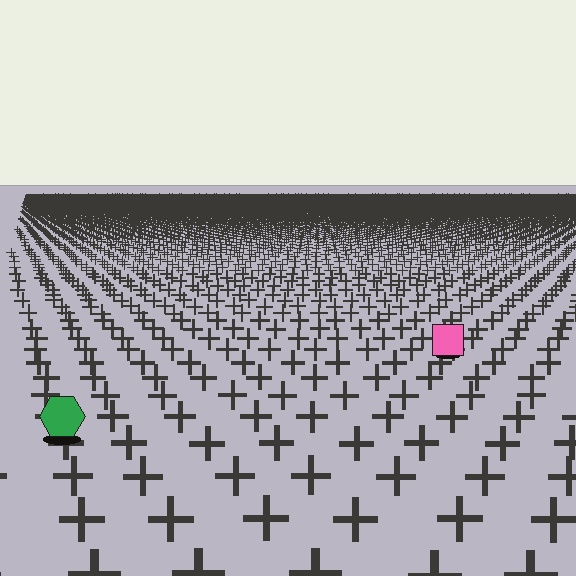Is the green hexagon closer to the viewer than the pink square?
Yes. The green hexagon is closer — you can tell from the texture gradient: the ground texture is coarser near it.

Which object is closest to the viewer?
The green hexagon is closest. The texture marks near it are larger and more spread out.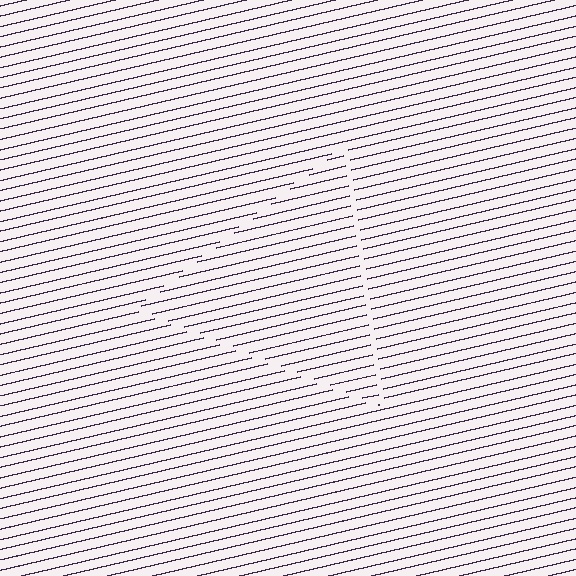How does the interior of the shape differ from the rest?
The interior of the shape contains the same grating, shifted by half a period — the contour is defined by the phase discontinuity where line-ends from the inner and outer gratings abut.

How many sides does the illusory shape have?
3 sides — the line-ends trace a triangle.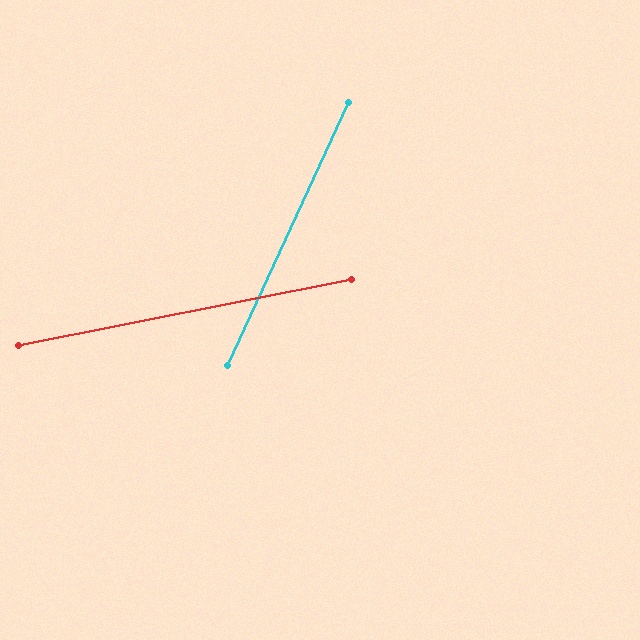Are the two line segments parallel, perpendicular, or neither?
Neither parallel nor perpendicular — they differ by about 54°.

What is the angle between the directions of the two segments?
Approximately 54 degrees.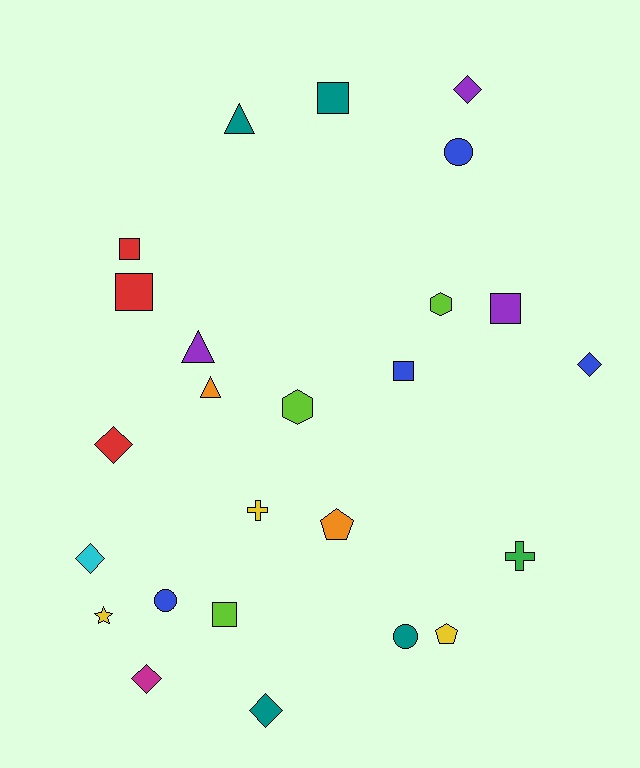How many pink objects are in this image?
There are no pink objects.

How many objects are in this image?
There are 25 objects.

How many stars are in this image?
There is 1 star.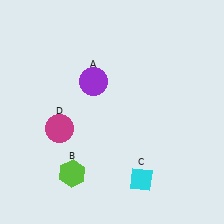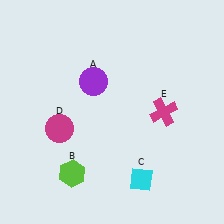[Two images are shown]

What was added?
A magenta cross (E) was added in Image 2.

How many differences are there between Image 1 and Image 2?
There is 1 difference between the two images.